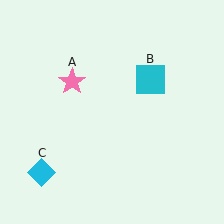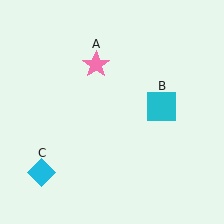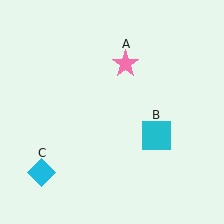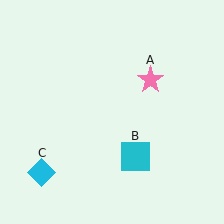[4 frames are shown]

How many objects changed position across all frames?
2 objects changed position: pink star (object A), cyan square (object B).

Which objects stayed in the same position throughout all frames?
Cyan diamond (object C) remained stationary.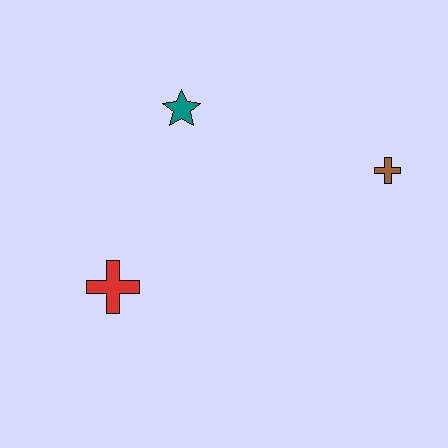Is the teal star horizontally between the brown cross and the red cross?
Yes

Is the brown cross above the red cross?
Yes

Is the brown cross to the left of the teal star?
No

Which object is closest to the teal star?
The red cross is closest to the teal star.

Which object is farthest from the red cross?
The brown cross is farthest from the red cross.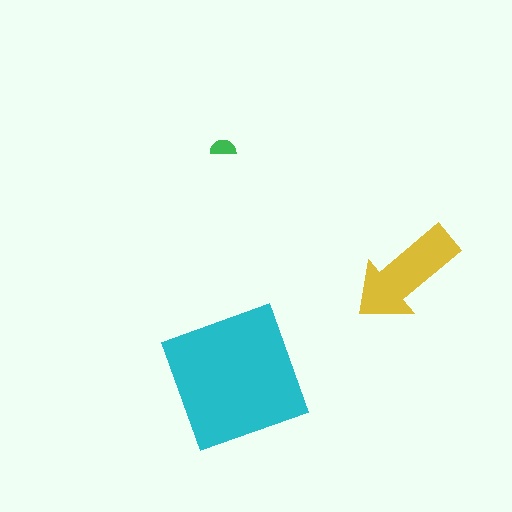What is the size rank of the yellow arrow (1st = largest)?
2nd.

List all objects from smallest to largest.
The green semicircle, the yellow arrow, the cyan square.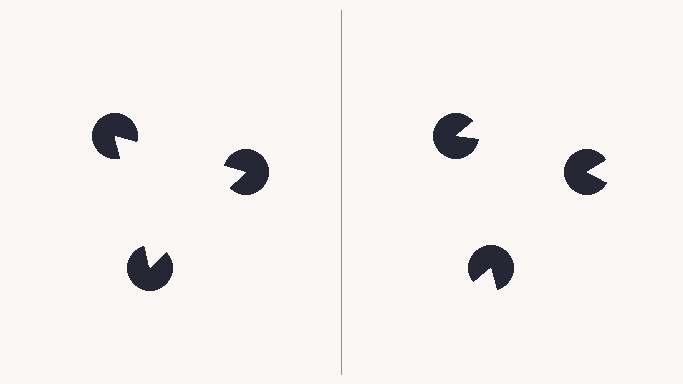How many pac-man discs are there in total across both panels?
6 — 3 on each side.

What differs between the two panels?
The pac-man discs are positioned identically on both sides; only the wedge orientations differ. On the left they align to a triangle; on the right they are misaligned.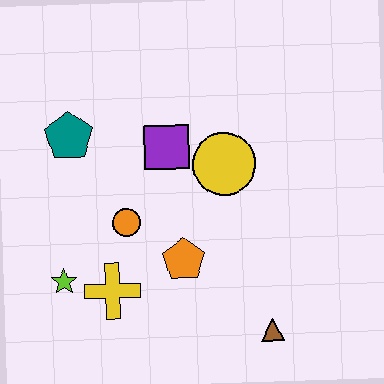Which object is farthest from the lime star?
The brown triangle is farthest from the lime star.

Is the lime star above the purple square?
No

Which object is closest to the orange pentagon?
The orange circle is closest to the orange pentagon.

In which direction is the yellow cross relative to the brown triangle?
The yellow cross is to the left of the brown triangle.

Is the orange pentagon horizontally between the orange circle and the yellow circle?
Yes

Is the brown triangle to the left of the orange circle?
No